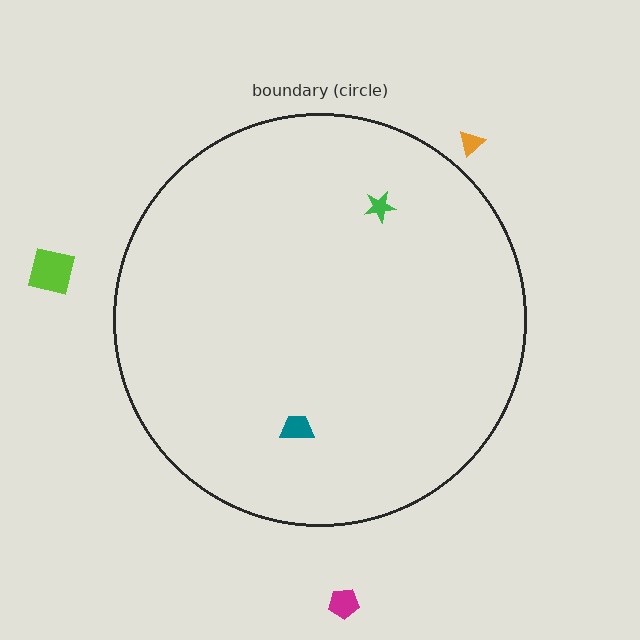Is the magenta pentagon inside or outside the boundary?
Outside.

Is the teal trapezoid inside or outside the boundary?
Inside.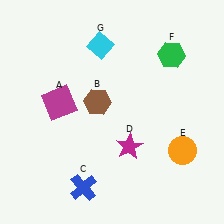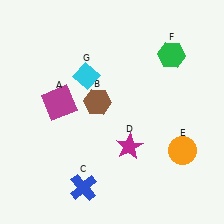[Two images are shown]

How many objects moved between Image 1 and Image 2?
1 object moved between the two images.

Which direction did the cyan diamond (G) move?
The cyan diamond (G) moved down.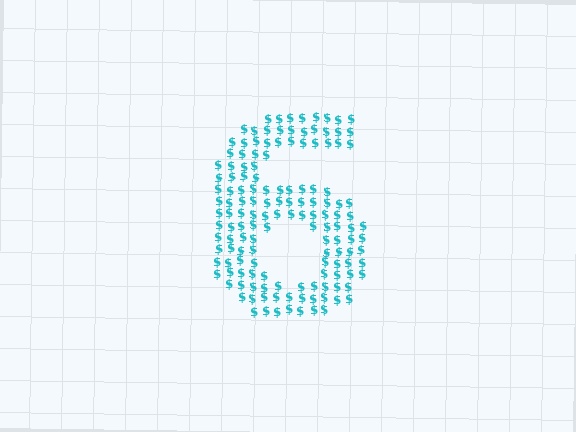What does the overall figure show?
The overall figure shows the digit 6.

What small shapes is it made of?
It is made of small dollar signs.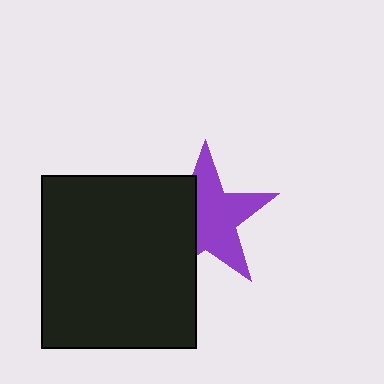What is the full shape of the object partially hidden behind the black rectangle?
The partially hidden object is a purple star.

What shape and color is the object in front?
The object in front is a black rectangle.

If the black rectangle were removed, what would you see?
You would see the complete purple star.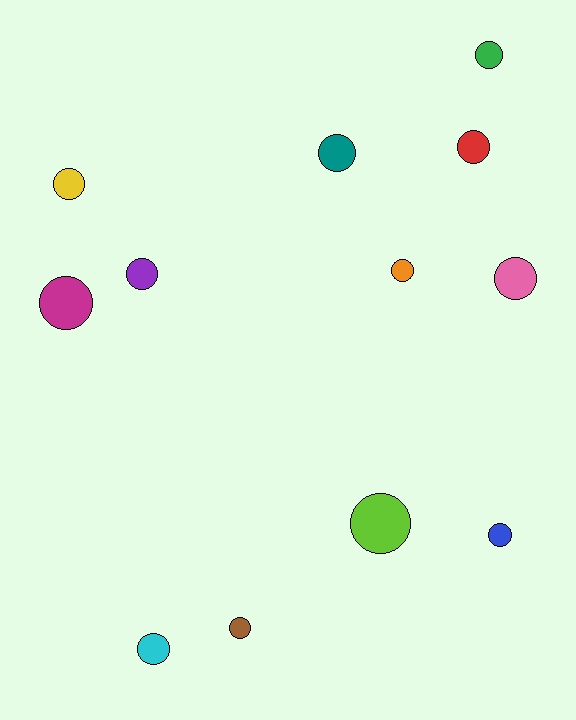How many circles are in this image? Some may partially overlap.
There are 12 circles.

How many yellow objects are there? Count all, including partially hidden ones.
There is 1 yellow object.